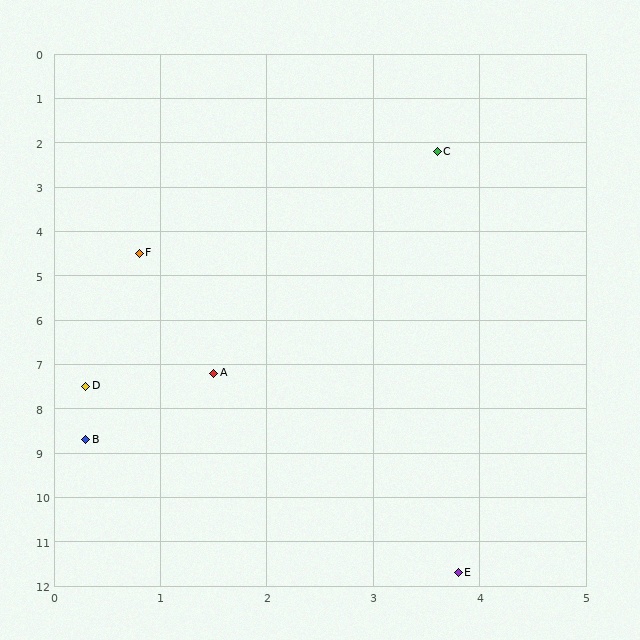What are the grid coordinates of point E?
Point E is at approximately (3.8, 11.7).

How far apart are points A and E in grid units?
Points A and E are about 5.1 grid units apart.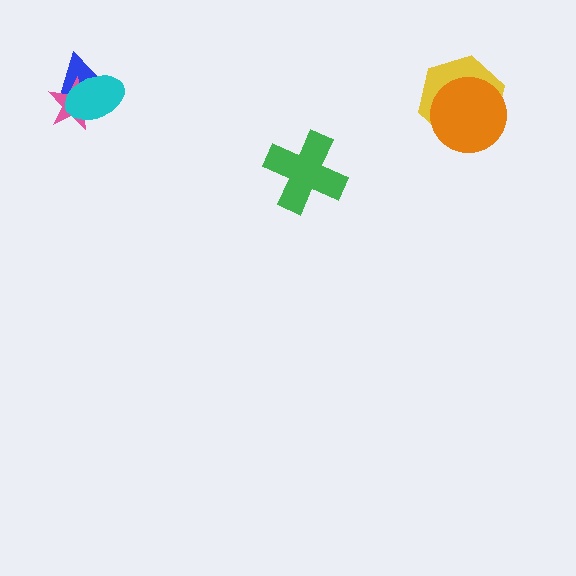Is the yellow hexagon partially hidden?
Yes, it is partially covered by another shape.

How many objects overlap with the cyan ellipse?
2 objects overlap with the cyan ellipse.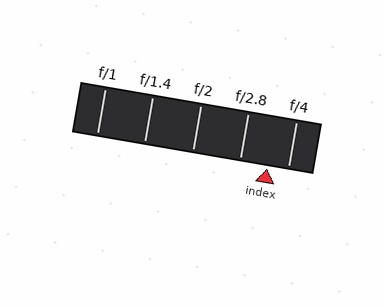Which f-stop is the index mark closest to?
The index mark is closest to f/4.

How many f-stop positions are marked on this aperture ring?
There are 5 f-stop positions marked.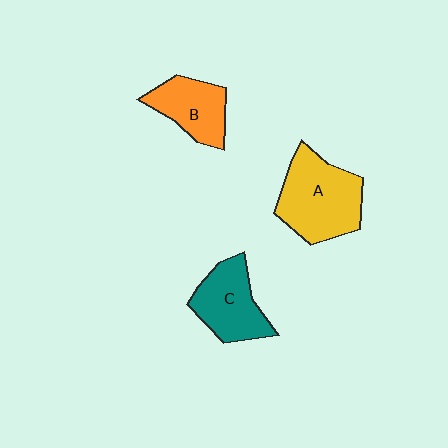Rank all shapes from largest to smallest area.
From largest to smallest: A (yellow), C (teal), B (orange).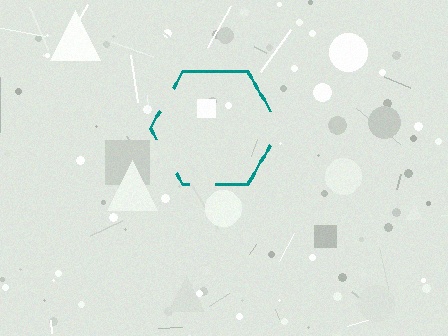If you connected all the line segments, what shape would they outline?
They would outline a hexagon.